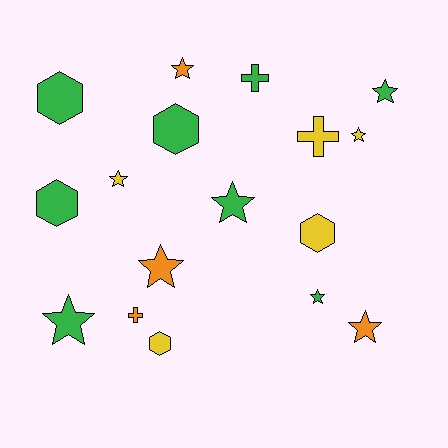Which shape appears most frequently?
Star, with 9 objects.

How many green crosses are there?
There is 1 green cross.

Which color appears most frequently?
Green, with 8 objects.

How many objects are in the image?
There are 17 objects.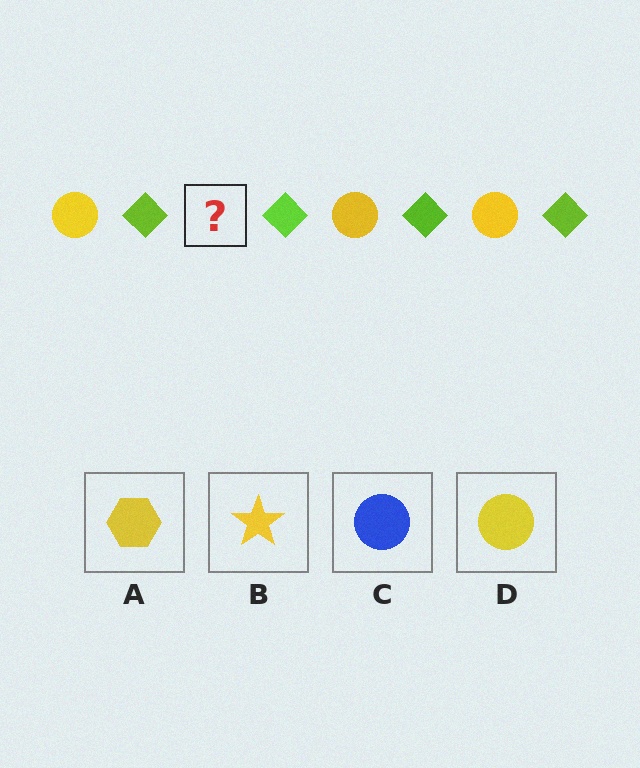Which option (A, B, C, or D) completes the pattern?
D.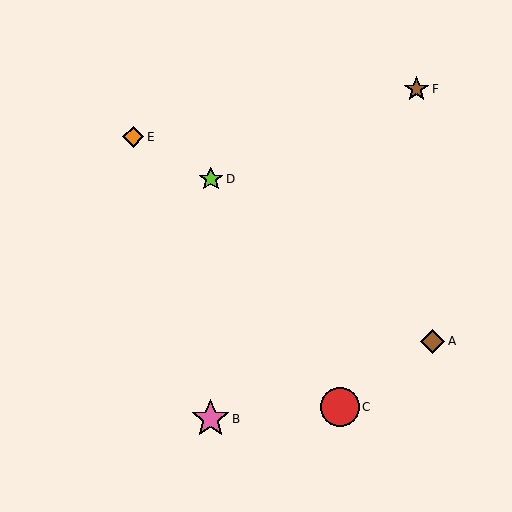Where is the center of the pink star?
The center of the pink star is at (211, 419).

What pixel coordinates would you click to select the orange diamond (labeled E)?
Click at (133, 137) to select the orange diamond E.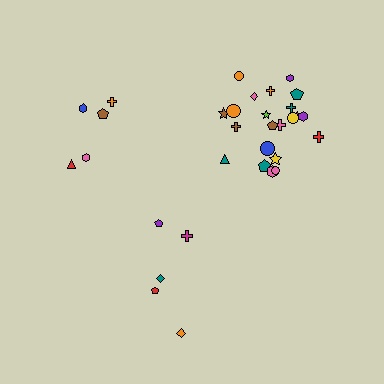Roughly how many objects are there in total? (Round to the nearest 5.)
Roughly 30 objects in total.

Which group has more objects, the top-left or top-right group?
The top-right group.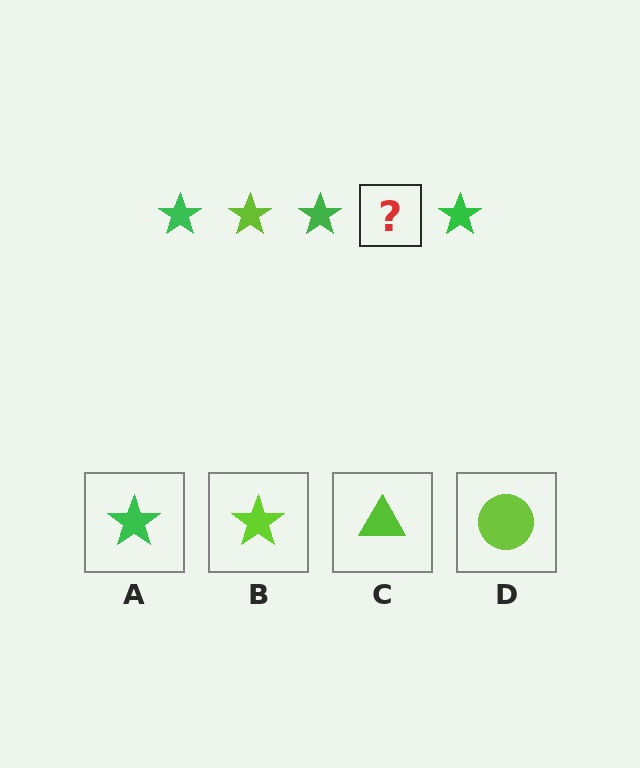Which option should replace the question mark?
Option B.